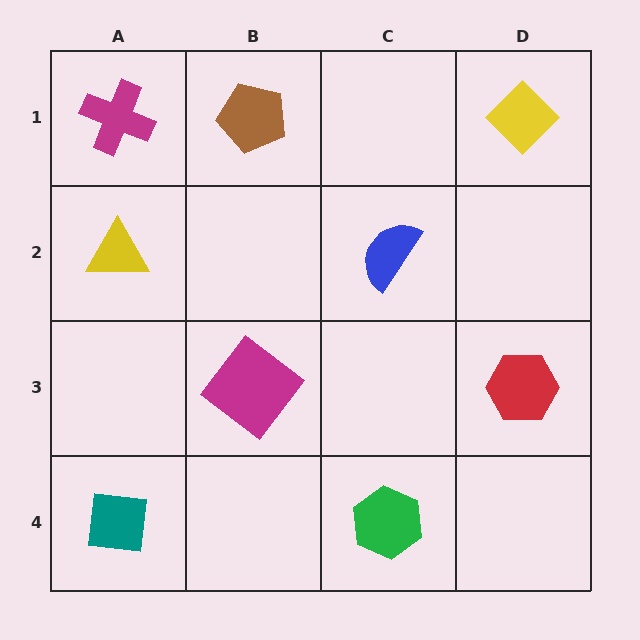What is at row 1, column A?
A magenta cross.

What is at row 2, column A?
A yellow triangle.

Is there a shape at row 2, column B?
No, that cell is empty.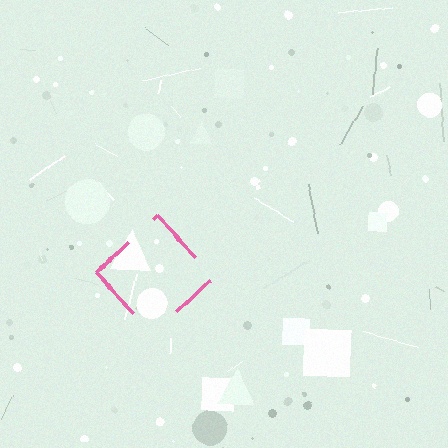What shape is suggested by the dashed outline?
The dashed outline suggests a diamond.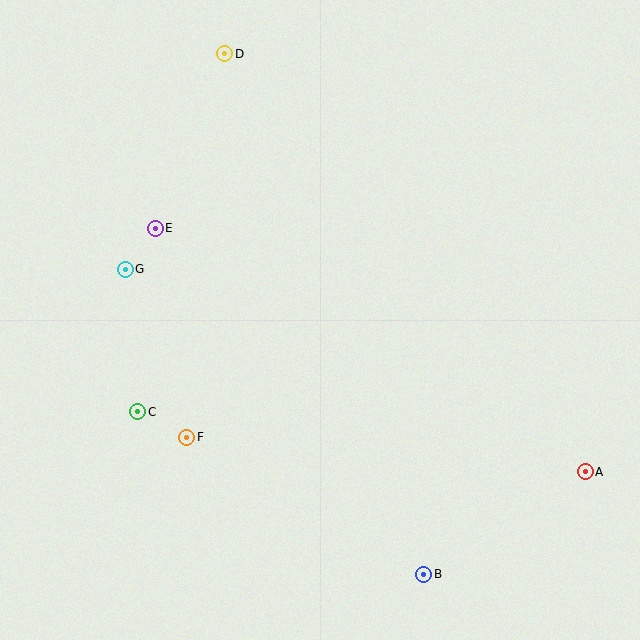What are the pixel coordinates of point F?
Point F is at (187, 437).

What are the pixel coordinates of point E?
Point E is at (155, 228).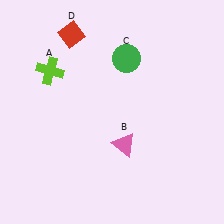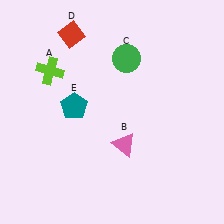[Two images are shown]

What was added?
A teal pentagon (E) was added in Image 2.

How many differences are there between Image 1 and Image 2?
There is 1 difference between the two images.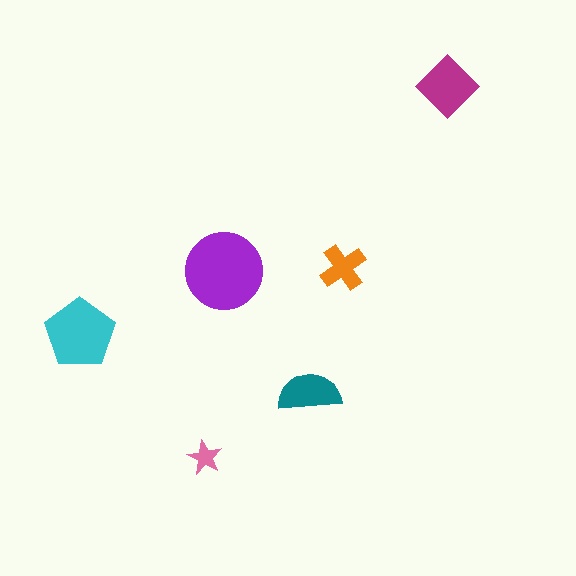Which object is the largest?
The purple circle.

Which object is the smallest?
The pink star.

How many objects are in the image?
There are 6 objects in the image.